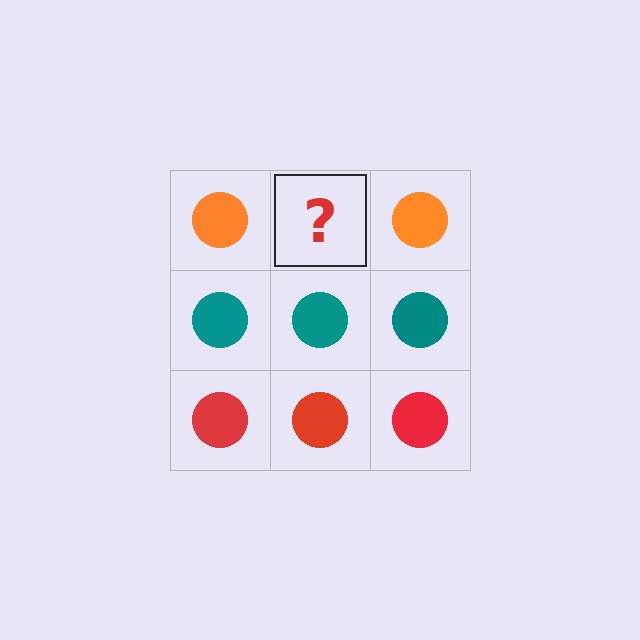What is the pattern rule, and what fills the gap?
The rule is that each row has a consistent color. The gap should be filled with an orange circle.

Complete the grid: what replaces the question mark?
The question mark should be replaced with an orange circle.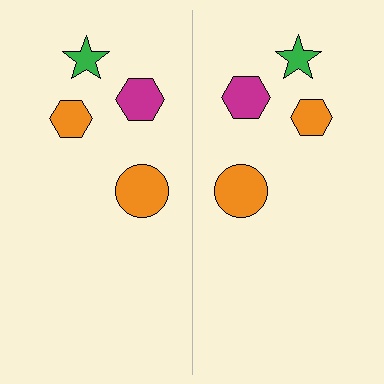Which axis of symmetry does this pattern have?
The pattern has a vertical axis of symmetry running through the center of the image.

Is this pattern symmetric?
Yes, this pattern has bilateral (reflection) symmetry.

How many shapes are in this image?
There are 8 shapes in this image.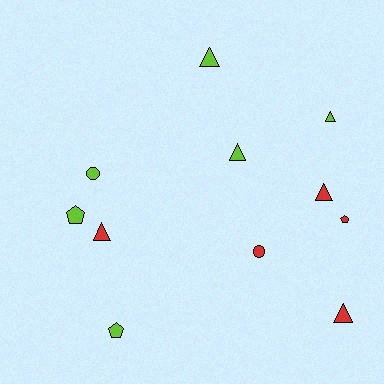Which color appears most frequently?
Lime, with 6 objects.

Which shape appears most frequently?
Triangle, with 6 objects.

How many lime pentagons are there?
There are 2 lime pentagons.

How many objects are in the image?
There are 11 objects.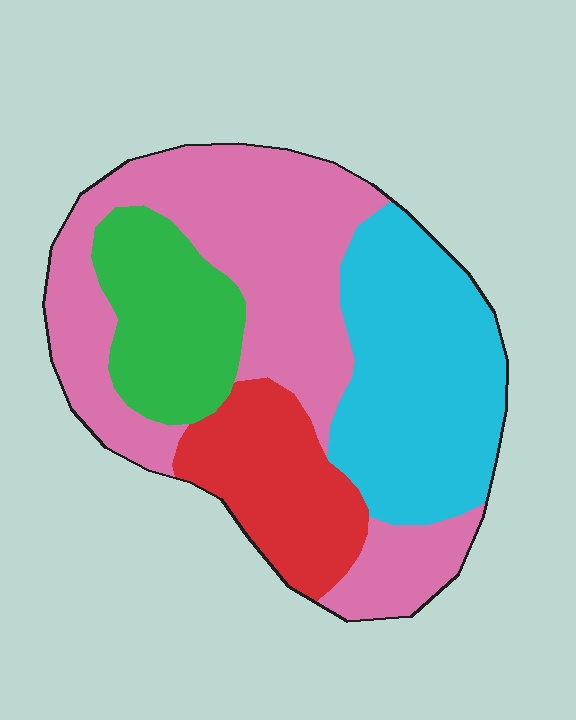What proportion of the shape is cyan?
Cyan takes up between a quarter and a half of the shape.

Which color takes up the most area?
Pink, at roughly 40%.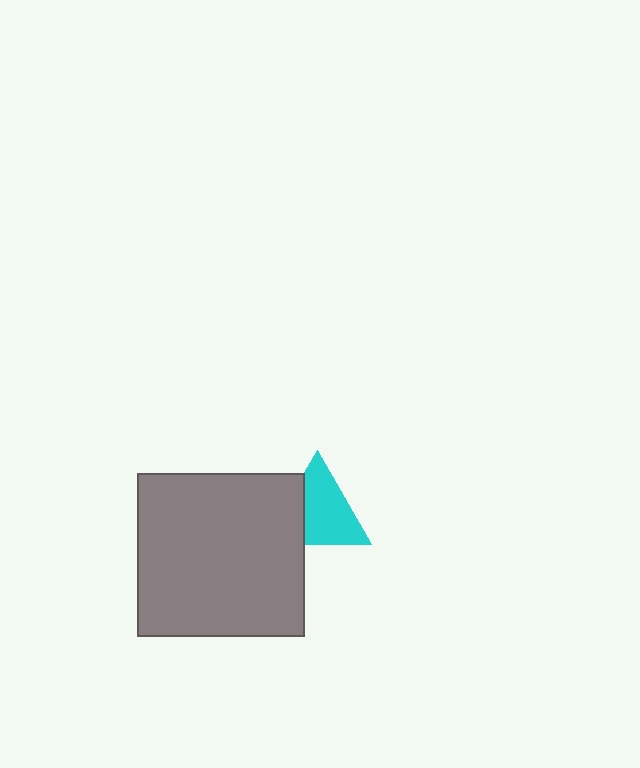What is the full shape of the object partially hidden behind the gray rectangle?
The partially hidden object is a cyan triangle.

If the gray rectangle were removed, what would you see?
You would see the complete cyan triangle.